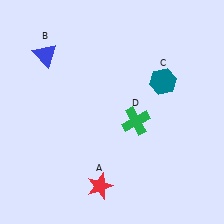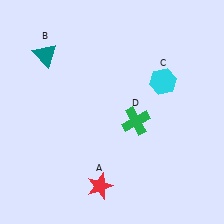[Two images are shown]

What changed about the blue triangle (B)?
In Image 1, B is blue. In Image 2, it changed to teal.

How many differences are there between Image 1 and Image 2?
There are 2 differences between the two images.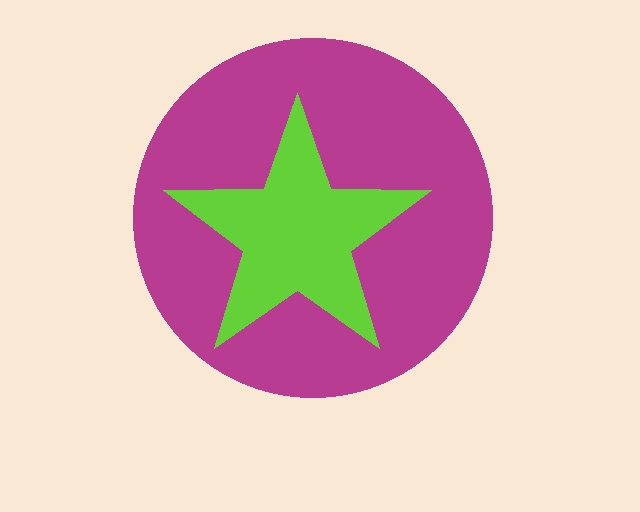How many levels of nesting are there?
2.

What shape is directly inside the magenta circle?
The lime star.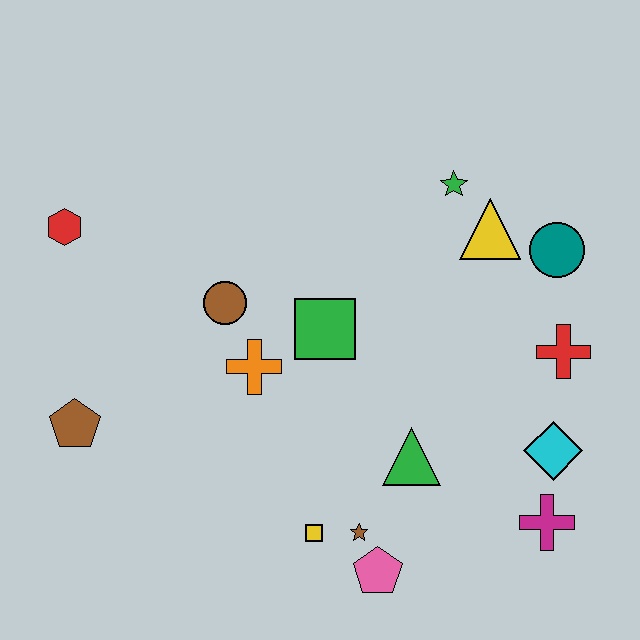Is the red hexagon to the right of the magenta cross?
No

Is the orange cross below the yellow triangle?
Yes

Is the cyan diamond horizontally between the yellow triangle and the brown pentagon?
No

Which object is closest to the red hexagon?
The brown circle is closest to the red hexagon.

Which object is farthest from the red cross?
The red hexagon is farthest from the red cross.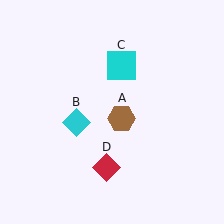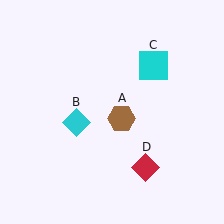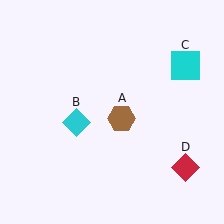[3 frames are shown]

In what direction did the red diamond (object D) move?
The red diamond (object D) moved right.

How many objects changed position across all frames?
2 objects changed position: cyan square (object C), red diamond (object D).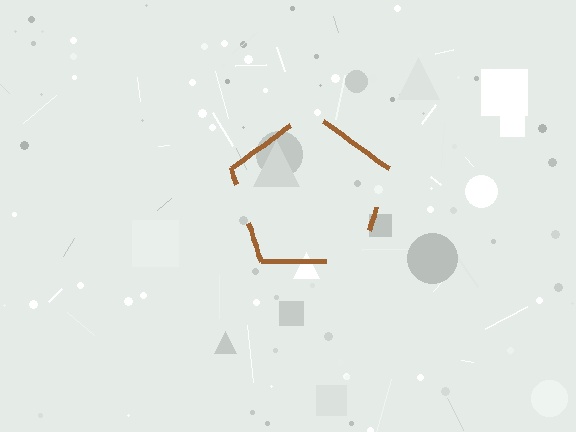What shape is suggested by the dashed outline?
The dashed outline suggests a pentagon.